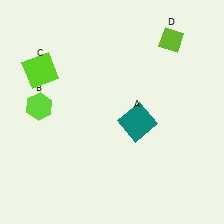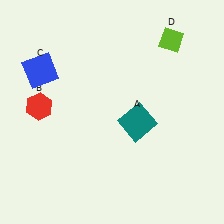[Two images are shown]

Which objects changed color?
B changed from lime to red. C changed from lime to blue.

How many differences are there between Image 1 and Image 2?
There are 2 differences between the two images.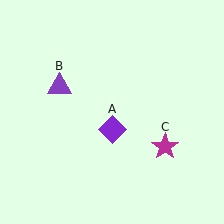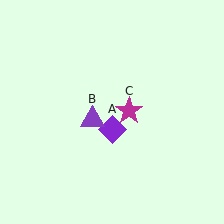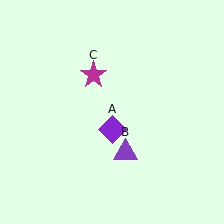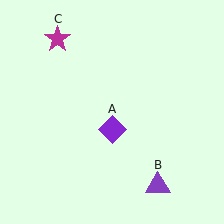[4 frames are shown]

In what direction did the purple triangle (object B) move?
The purple triangle (object B) moved down and to the right.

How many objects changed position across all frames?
2 objects changed position: purple triangle (object B), magenta star (object C).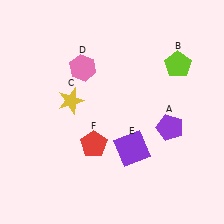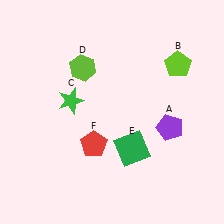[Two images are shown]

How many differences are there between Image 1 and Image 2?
There are 3 differences between the two images.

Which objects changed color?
C changed from yellow to green. D changed from pink to lime. E changed from purple to green.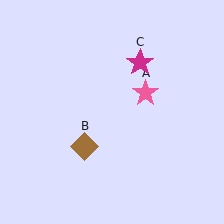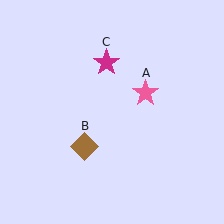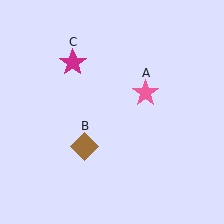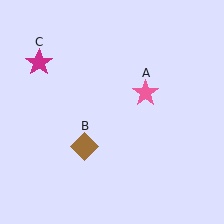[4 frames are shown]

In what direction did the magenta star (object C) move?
The magenta star (object C) moved left.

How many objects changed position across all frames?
1 object changed position: magenta star (object C).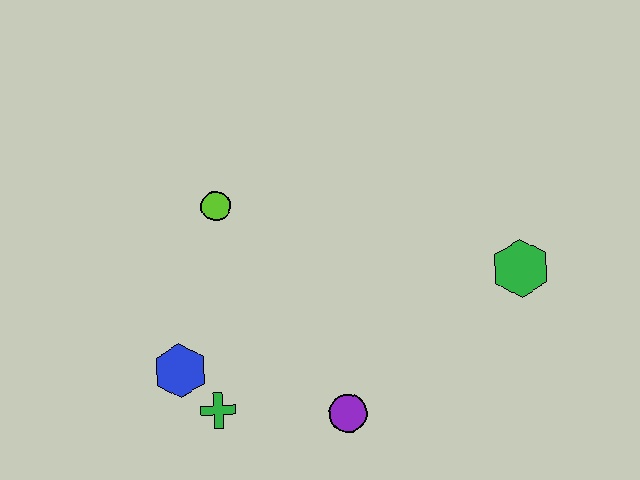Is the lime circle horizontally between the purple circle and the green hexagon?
No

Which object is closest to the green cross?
The blue hexagon is closest to the green cross.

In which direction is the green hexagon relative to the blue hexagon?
The green hexagon is to the right of the blue hexagon.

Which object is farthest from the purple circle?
The lime circle is farthest from the purple circle.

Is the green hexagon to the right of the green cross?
Yes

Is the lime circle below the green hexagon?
No